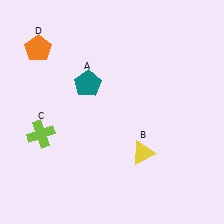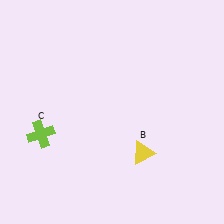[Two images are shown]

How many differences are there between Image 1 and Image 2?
There are 2 differences between the two images.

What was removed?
The teal pentagon (A), the orange pentagon (D) were removed in Image 2.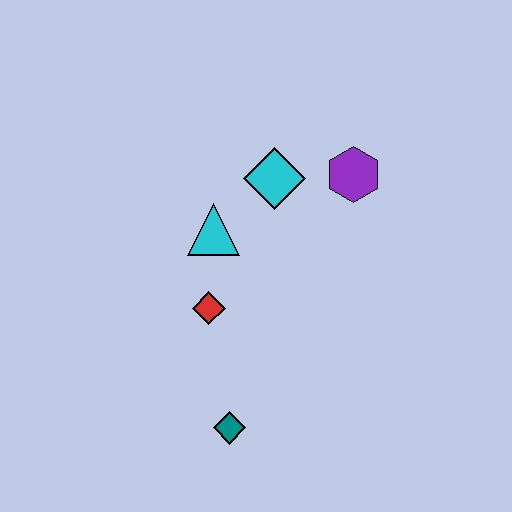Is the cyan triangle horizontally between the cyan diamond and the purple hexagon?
No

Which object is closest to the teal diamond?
The red diamond is closest to the teal diamond.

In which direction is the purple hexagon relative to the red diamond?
The purple hexagon is to the right of the red diamond.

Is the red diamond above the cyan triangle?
No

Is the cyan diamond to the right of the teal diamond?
Yes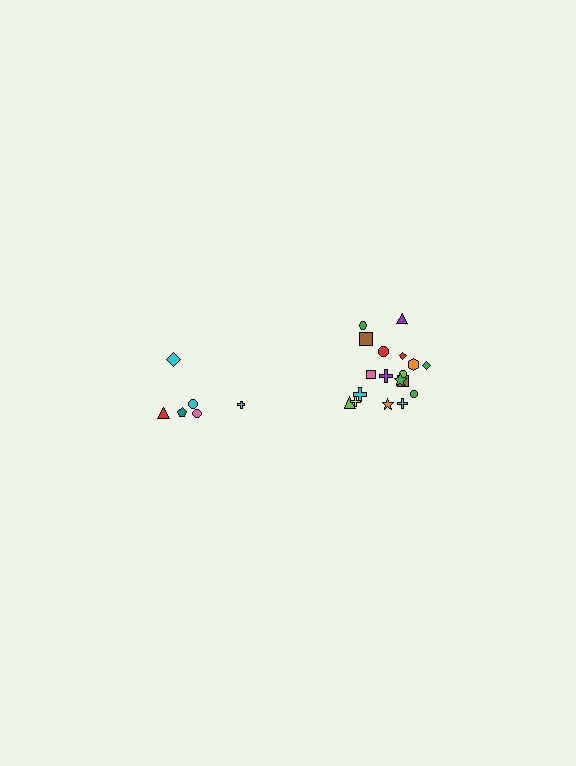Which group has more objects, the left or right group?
The right group.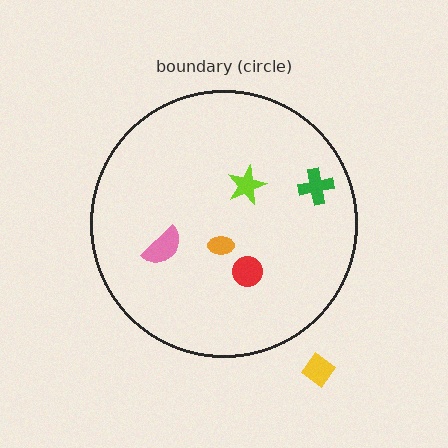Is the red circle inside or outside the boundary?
Inside.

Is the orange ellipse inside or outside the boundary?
Inside.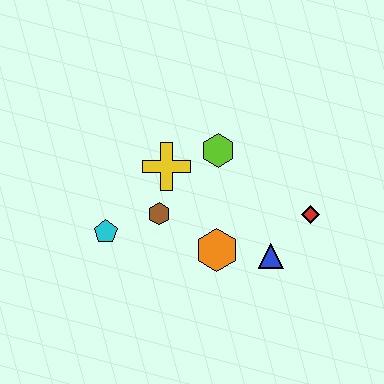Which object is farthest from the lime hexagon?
The cyan pentagon is farthest from the lime hexagon.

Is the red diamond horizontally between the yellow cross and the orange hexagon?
No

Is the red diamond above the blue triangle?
Yes